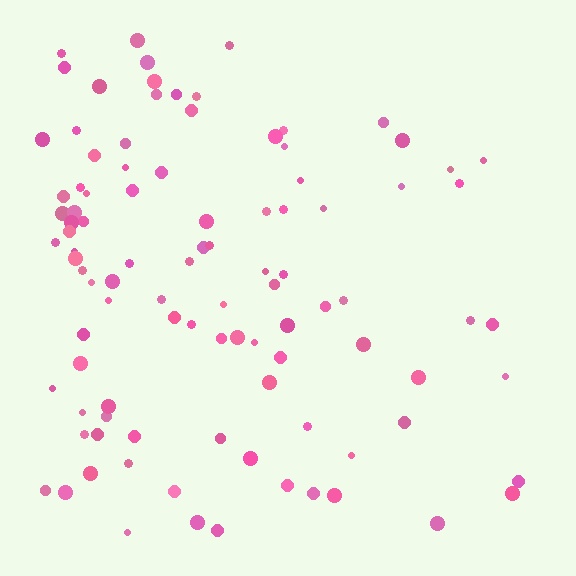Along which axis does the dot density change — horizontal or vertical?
Horizontal.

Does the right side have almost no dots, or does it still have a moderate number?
Still a moderate number, just noticeably fewer than the left.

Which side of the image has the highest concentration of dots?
The left.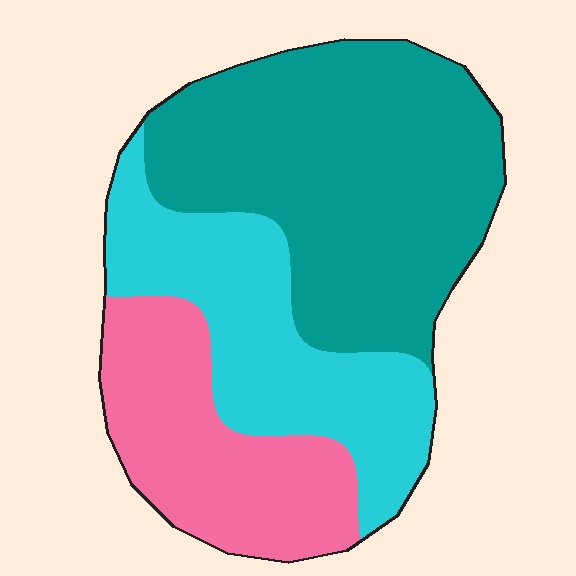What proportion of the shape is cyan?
Cyan covers around 30% of the shape.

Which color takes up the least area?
Pink, at roughly 25%.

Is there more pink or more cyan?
Cyan.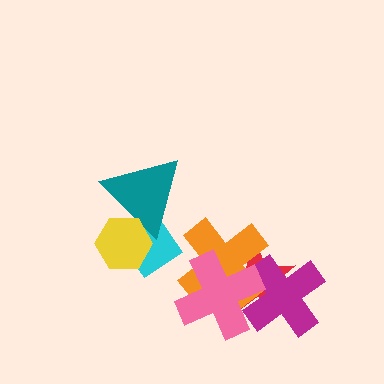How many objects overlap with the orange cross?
3 objects overlap with the orange cross.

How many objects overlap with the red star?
3 objects overlap with the red star.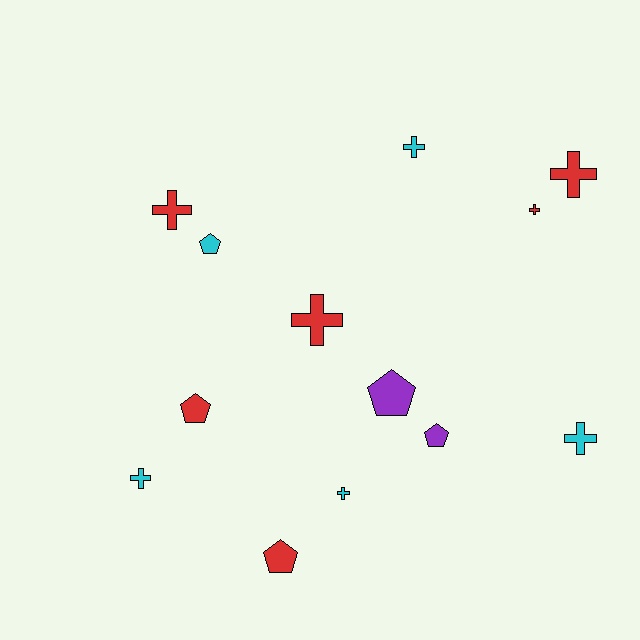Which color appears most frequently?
Red, with 6 objects.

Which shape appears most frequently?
Cross, with 8 objects.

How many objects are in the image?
There are 13 objects.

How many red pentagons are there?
There are 2 red pentagons.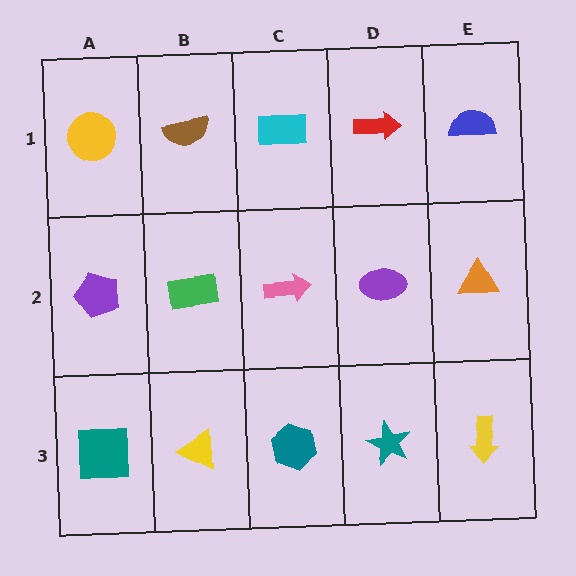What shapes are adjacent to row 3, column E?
An orange triangle (row 2, column E), a teal star (row 3, column D).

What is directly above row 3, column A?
A purple pentagon.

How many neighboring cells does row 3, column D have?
3.